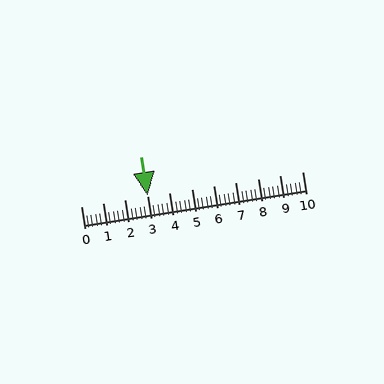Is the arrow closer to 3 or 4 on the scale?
The arrow is closer to 3.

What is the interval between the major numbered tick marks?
The major tick marks are spaced 1 units apart.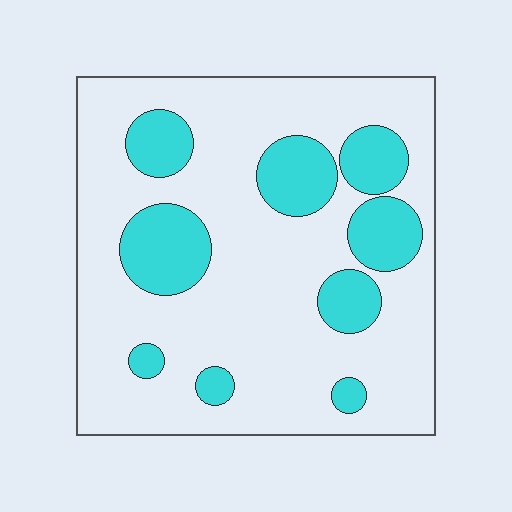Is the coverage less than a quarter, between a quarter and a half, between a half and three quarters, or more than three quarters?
Less than a quarter.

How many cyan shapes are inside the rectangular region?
9.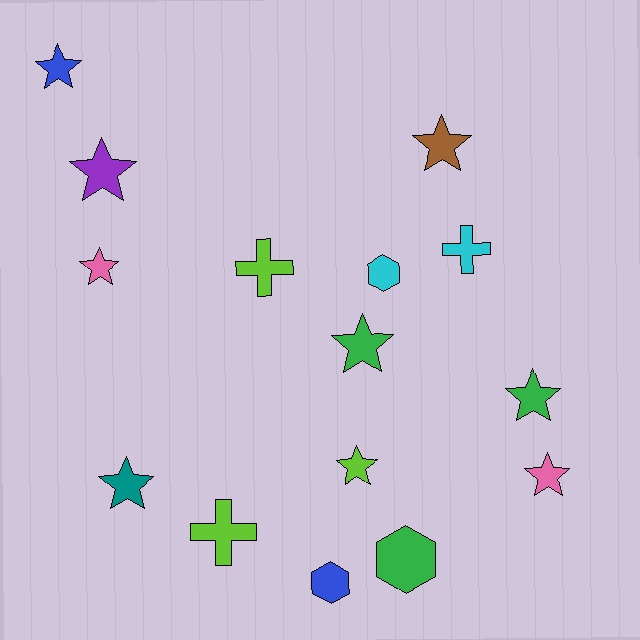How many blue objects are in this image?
There are 2 blue objects.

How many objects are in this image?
There are 15 objects.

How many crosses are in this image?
There are 3 crosses.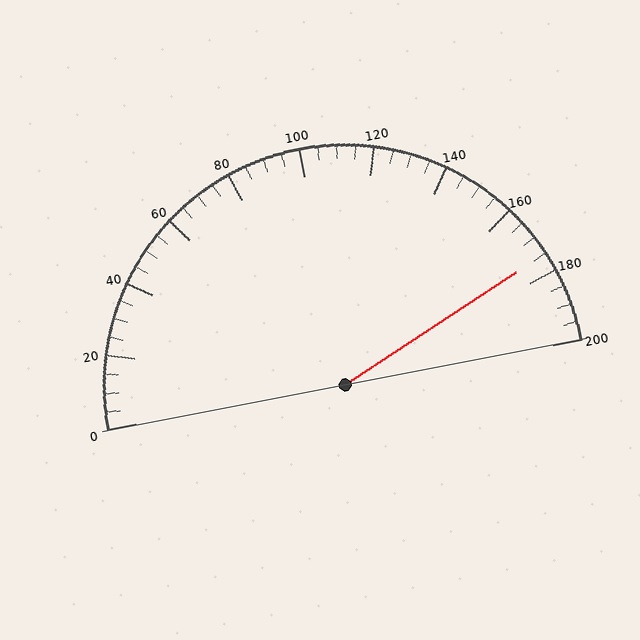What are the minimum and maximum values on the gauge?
The gauge ranges from 0 to 200.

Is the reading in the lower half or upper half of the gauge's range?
The reading is in the upper half of the range (0 to 200).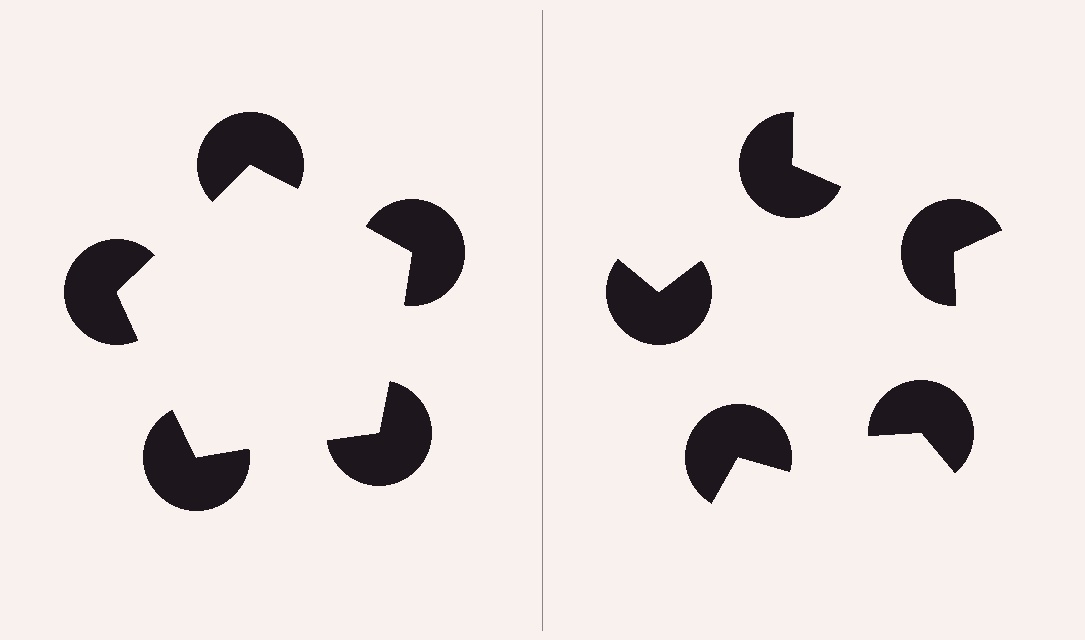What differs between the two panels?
The pac-man discs are positioned identically on both sides; only the wedge orientations differ. On the left they align to a pentagon; on the right they are misaligned.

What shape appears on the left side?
An illusory pentagon.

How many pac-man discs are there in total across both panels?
10 — 5 on each side.